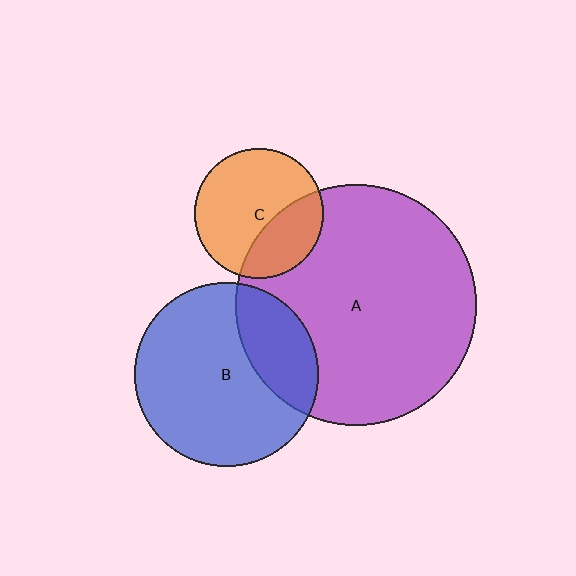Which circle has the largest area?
Circle A (purple).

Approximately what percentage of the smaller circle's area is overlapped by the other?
Approximately 35%.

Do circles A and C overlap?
Yes.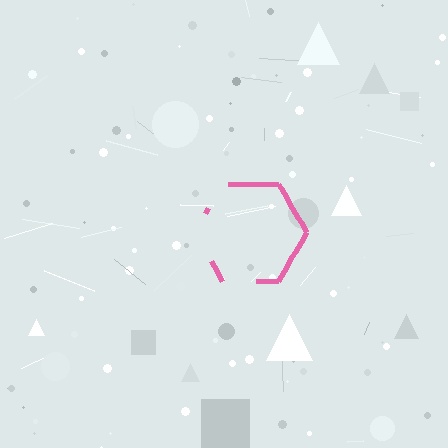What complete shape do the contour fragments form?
The contour fragments form a hexagon.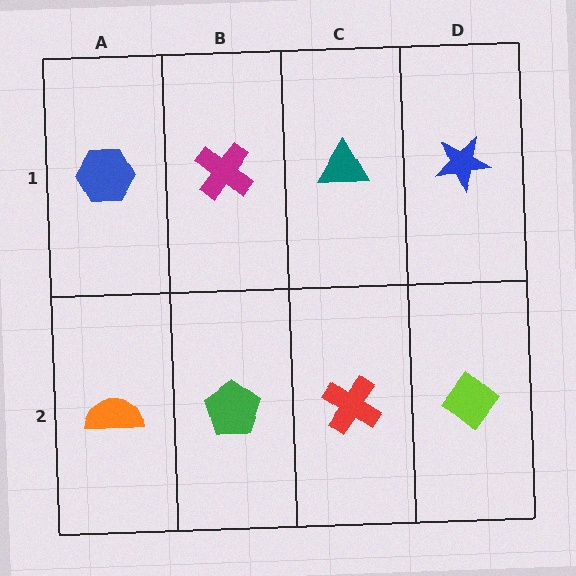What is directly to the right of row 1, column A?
A magenta cross.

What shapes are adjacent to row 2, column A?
A blue hexagon (row 1, column A), a green pentagon (row 2, column B).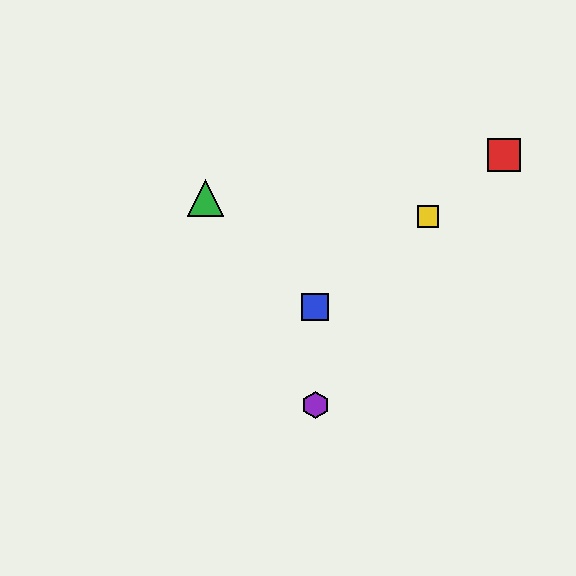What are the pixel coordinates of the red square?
The red square is at (504, 155).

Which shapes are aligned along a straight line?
The red square, the blue square, the yellow square are aligned along a straight line.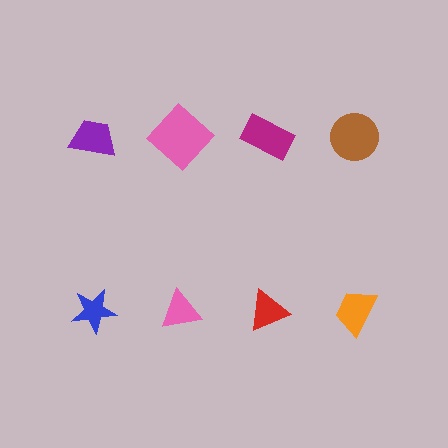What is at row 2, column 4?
An orange trapezoid.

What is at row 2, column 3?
A red triangle.